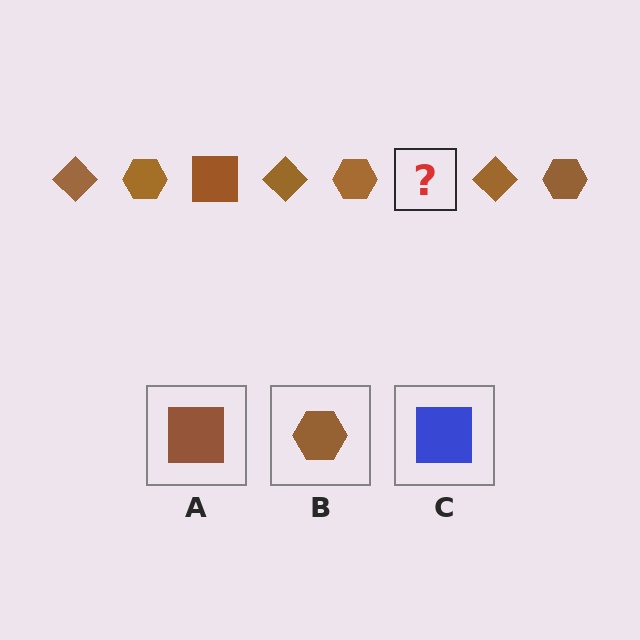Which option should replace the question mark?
Option A.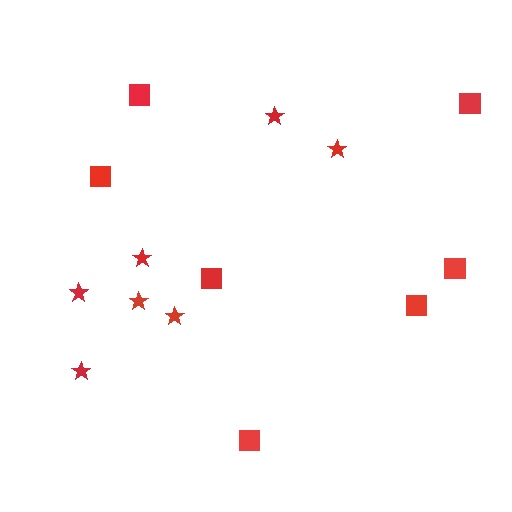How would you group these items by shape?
There are 2 groups: one group of squares (7) and one group of stars (7).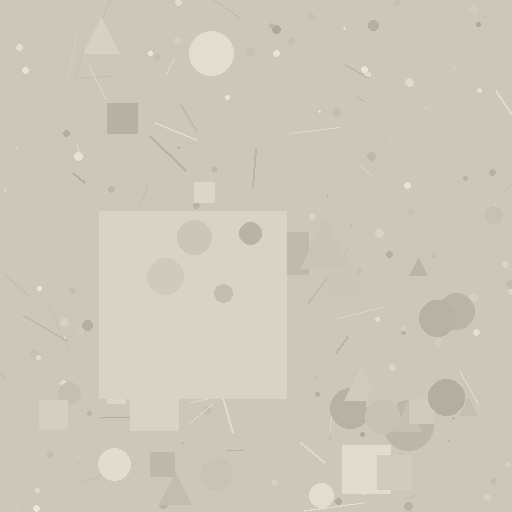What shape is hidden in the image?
A square is hidden in the image.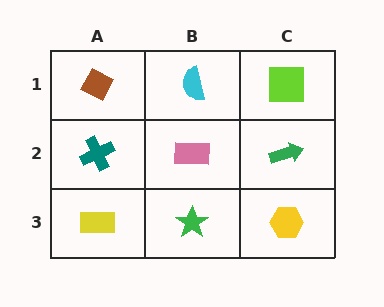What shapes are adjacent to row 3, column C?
A green arrow (row 2, column C), a green star (row 3, column B).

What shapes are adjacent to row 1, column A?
A teal cross (row 2, column A), a cyan semicircle (row 1, column B).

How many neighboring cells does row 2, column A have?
3.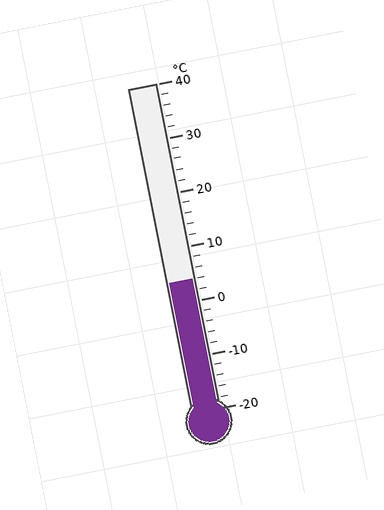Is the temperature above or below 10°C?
The temperature is below 10°C.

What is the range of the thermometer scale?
The thermometer scale ranges from -20°C to 40°C.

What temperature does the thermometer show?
The thermometer shows approximately 4°C.